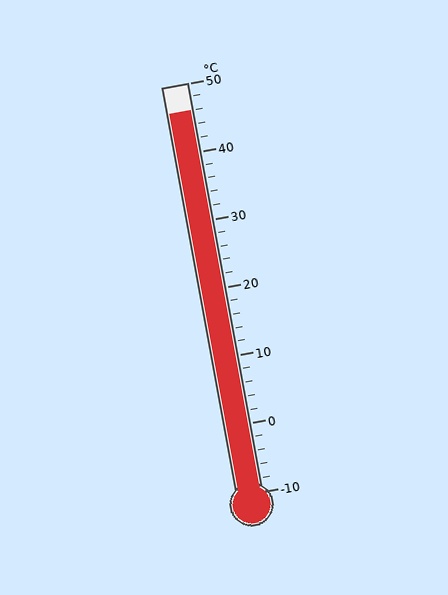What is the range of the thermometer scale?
The thermometer scale ranges from -10°C to 50°C.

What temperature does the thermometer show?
The thermometer shows approximately 46°C.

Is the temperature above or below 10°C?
The temperature is above 10°C.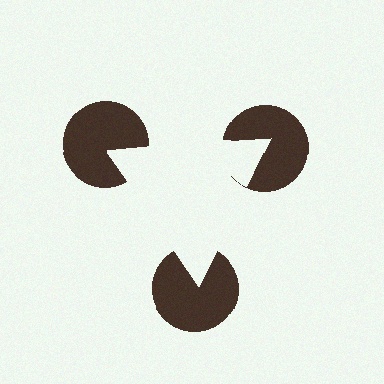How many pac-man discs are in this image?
There are 3 — one at each vertex of the illusory triangle.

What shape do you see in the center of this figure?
An illusory triangle — its edges are inferred from the aligned wedge cuts in the pac-man discs, not physically drawn.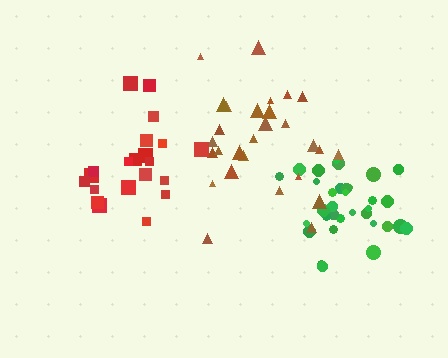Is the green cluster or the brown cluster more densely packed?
Green.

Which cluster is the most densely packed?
Green.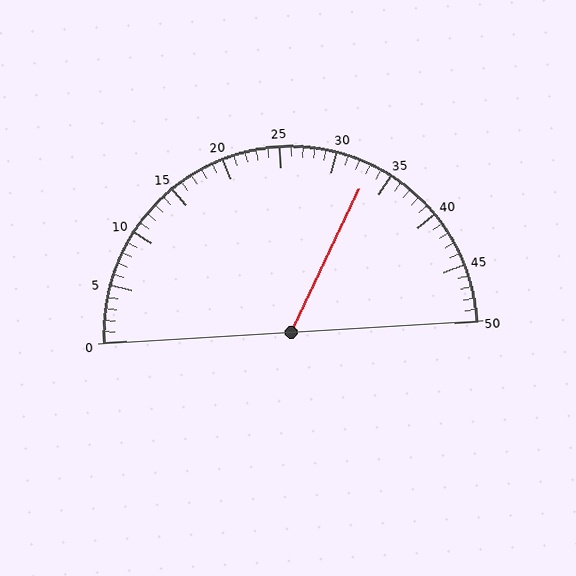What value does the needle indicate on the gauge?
The needle indicates approximately 33.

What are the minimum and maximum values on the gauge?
The gauge ranges from 0 to 50.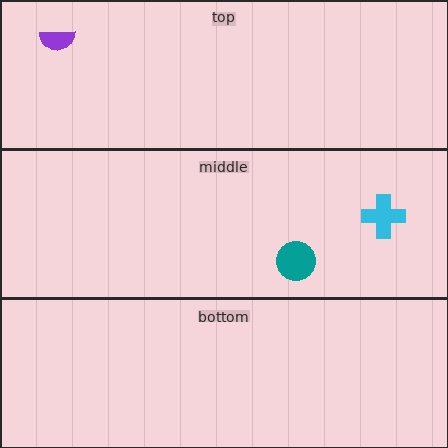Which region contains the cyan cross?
The middle region.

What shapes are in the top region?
The purple semicircle.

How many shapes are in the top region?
1.